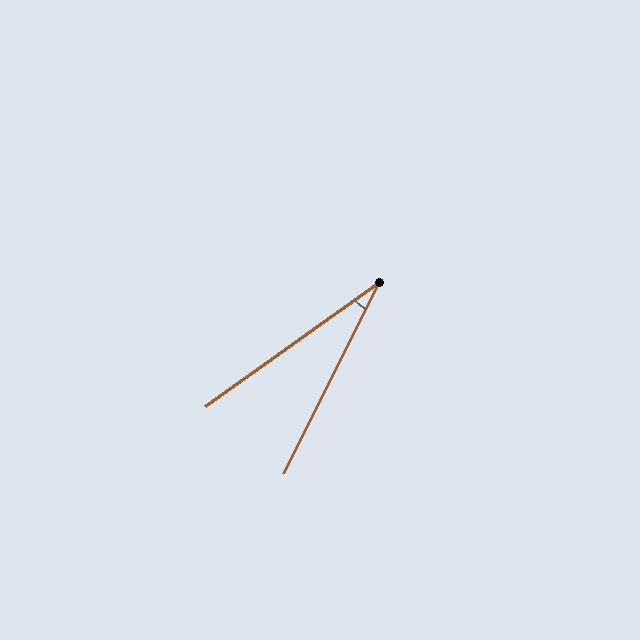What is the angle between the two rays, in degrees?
Approximately 28 degrees.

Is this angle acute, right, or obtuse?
It is acute.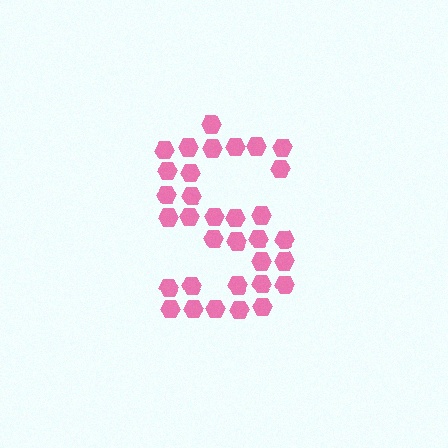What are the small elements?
The small elements are hexagons.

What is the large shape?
The large shape is the letter S.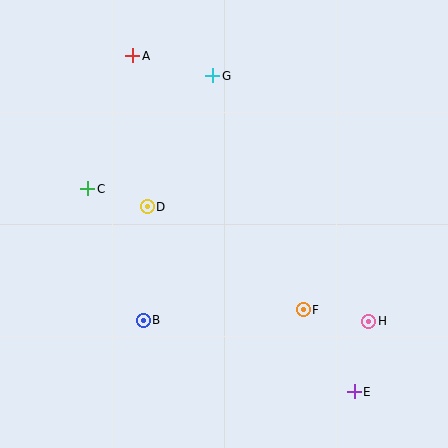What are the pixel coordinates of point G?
Point G is at (213, 76).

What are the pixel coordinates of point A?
Point A is at (133, 56).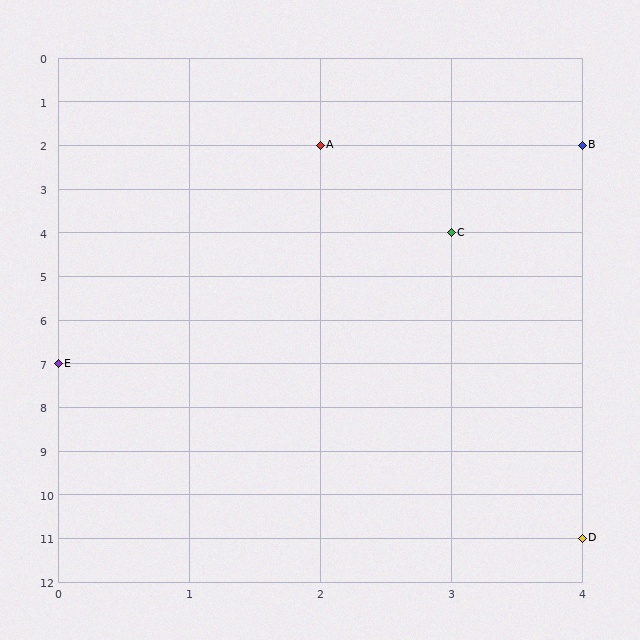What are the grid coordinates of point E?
Point E is at grid coordinates (0, 7).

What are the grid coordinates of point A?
Point A is at grid coordinates (2, 2).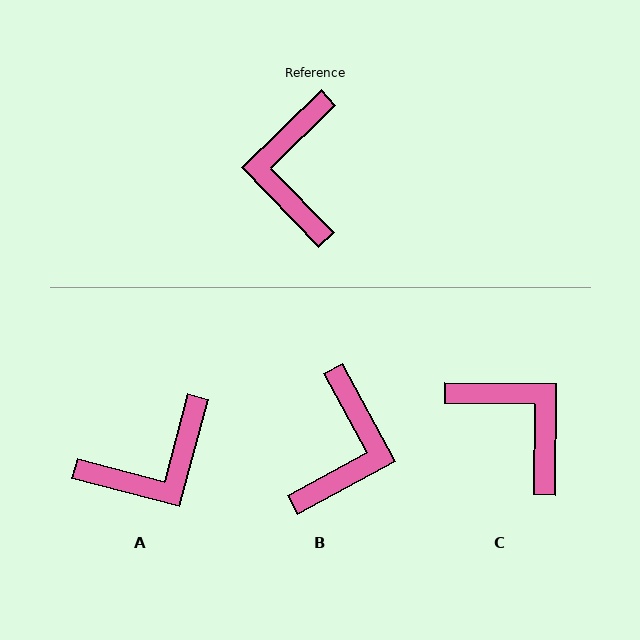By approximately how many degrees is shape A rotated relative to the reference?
Approximately 121 degrees counter-clockwise.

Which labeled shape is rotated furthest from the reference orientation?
B, about 164 degrees away.